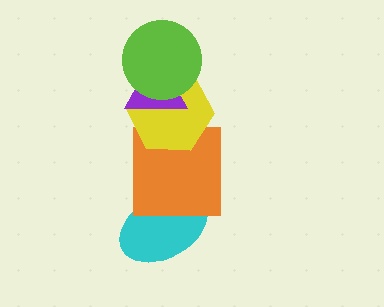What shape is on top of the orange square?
The yellow hexagon is on top of the orange square.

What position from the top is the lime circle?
The lime circle is 1st from the top.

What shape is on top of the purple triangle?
The lime circle is on top of the purple triangle.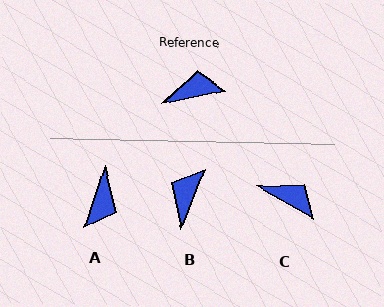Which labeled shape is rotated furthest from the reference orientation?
A, about 119 degrees away.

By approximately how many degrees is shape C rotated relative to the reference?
Approximately 42 degrees clockwise.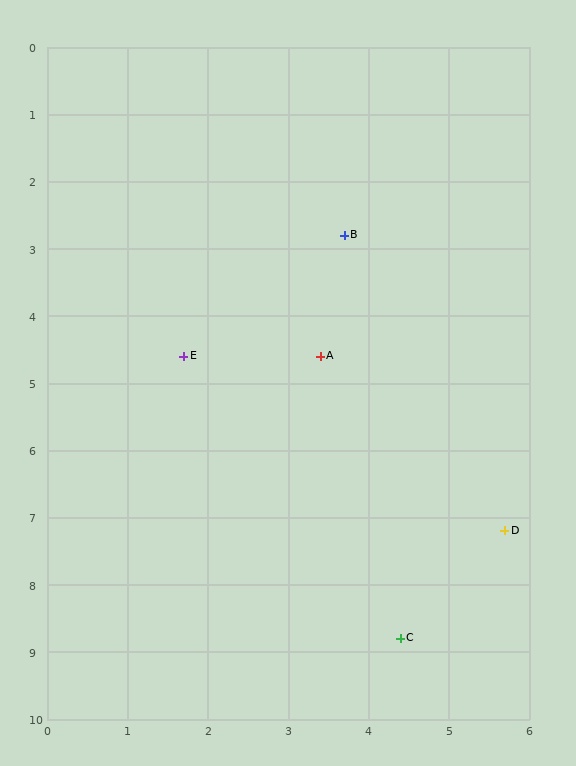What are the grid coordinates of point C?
Point C is at approximately (4.4, 8.8).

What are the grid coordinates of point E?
Point E is at approximately (1.7, 4.6).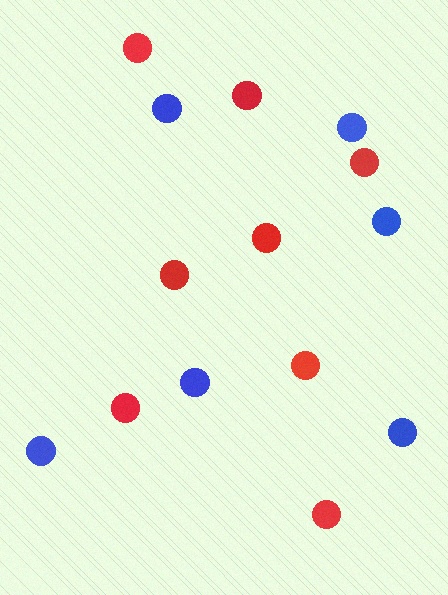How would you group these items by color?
There are 2 groups: one group of blue circles (6) and one group of red circles (8).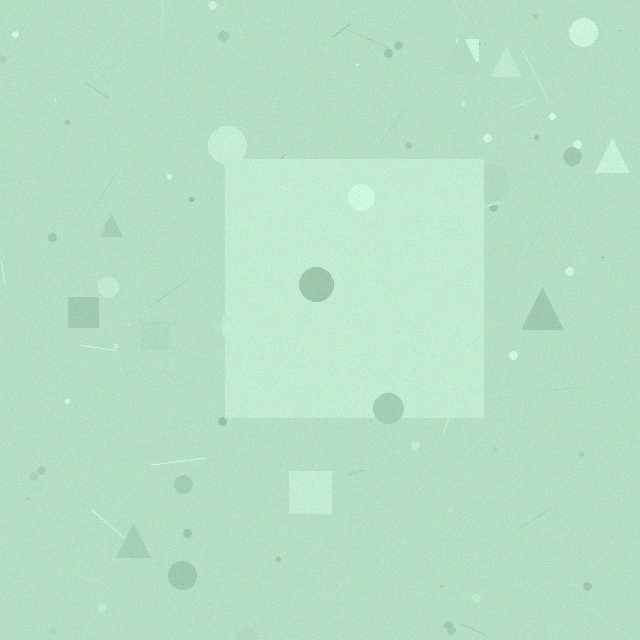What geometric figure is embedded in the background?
A square is embedded in the background.